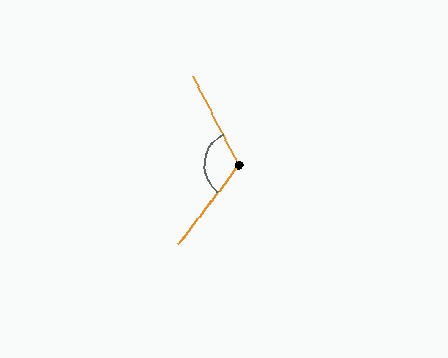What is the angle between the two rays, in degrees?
Approximately 115 degrees.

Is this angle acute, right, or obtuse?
It is obtuse.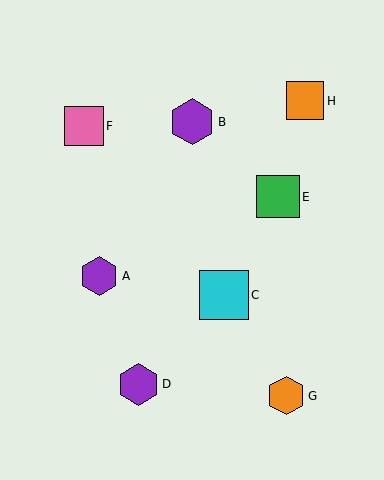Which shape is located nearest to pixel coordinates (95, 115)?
The pink square (labeled F) at (84, 126) is nearest to that location.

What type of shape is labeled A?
Shape A is a purple hexagon.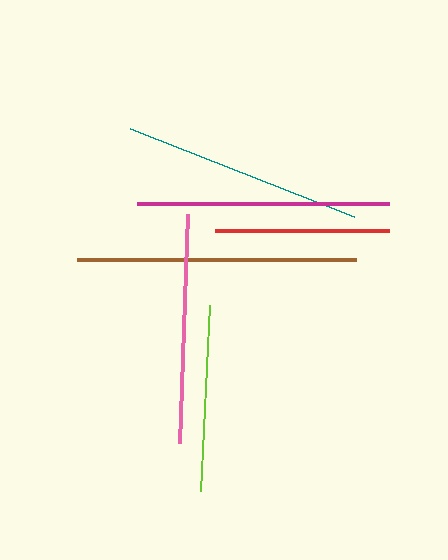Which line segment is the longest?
The brown line is the longest at approximately 279 pixels.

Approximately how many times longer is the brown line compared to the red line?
The brown line is approximately 1.6 times the length of the red line.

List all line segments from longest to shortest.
From longest to shortest: brown, magenta, teal, pink, lime, red.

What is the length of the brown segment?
The brown segment is approximately 279 pixels long.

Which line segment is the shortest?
The red line is the shortest at approximately 174 pixels.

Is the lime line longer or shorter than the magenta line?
The magenta line is longer than the lime line.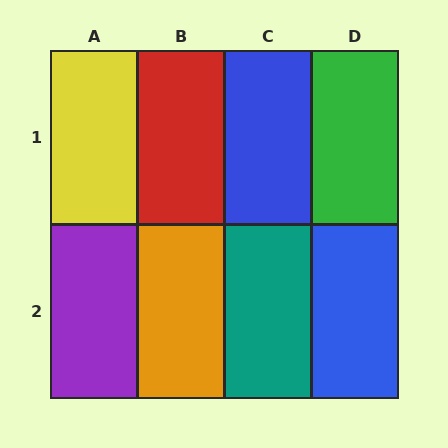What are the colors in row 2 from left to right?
Purple, orange, teal, blue.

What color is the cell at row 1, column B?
Red.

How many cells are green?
1 cell is green.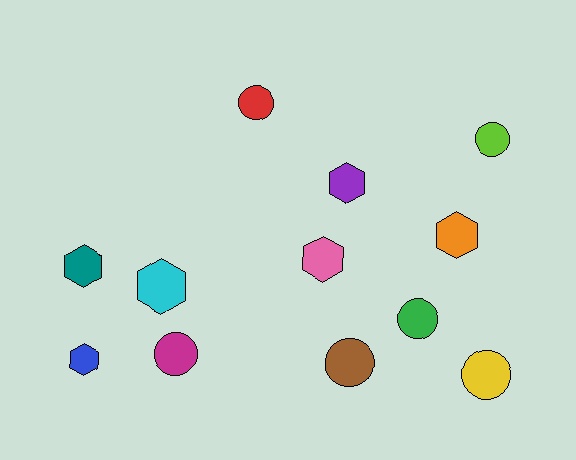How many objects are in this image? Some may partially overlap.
There are 12 objects.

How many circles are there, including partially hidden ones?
There are 6 circles.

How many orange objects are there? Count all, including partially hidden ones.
There is 1 orange object.